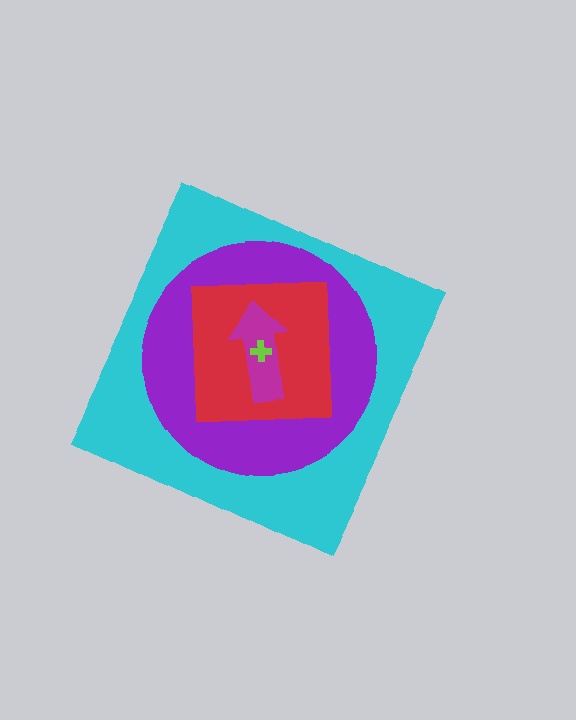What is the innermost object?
The lime cross.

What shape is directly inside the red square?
The magenta arrow.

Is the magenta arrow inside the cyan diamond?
Yes.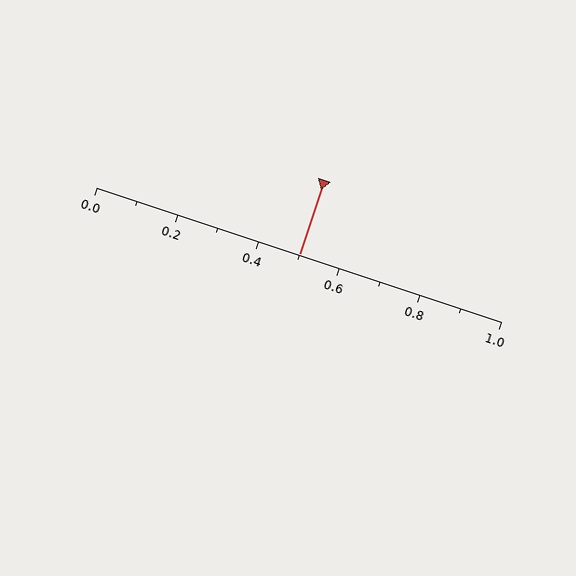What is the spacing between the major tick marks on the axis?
The major ticks are spaced 0.2 apart.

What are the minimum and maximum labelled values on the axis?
The axis runs from 0.0 to 1.0.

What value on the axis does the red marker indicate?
The marker indicates approximately 0.5.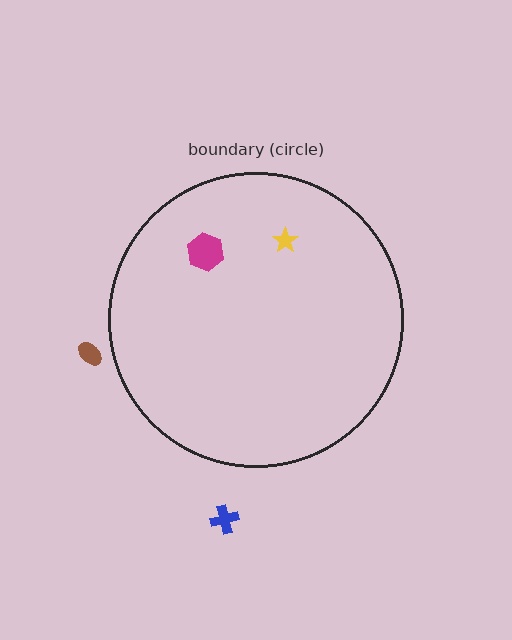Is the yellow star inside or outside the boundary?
Inside.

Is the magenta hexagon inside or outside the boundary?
Inside.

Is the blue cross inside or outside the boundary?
Outside.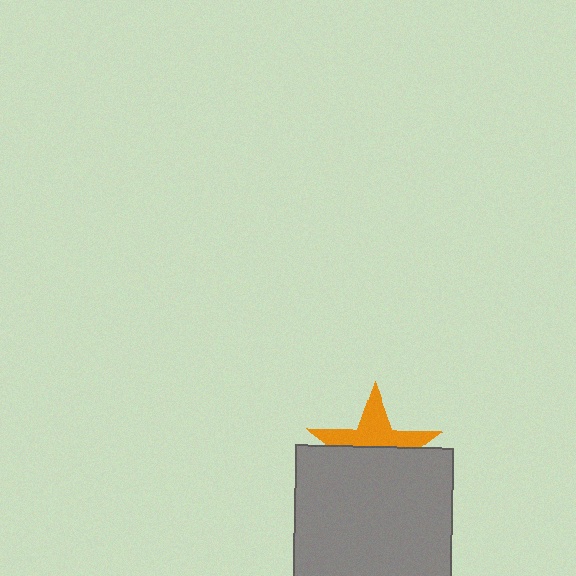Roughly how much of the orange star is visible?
A small part of it is visible (roughly 44%).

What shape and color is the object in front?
The object in front is a gray square.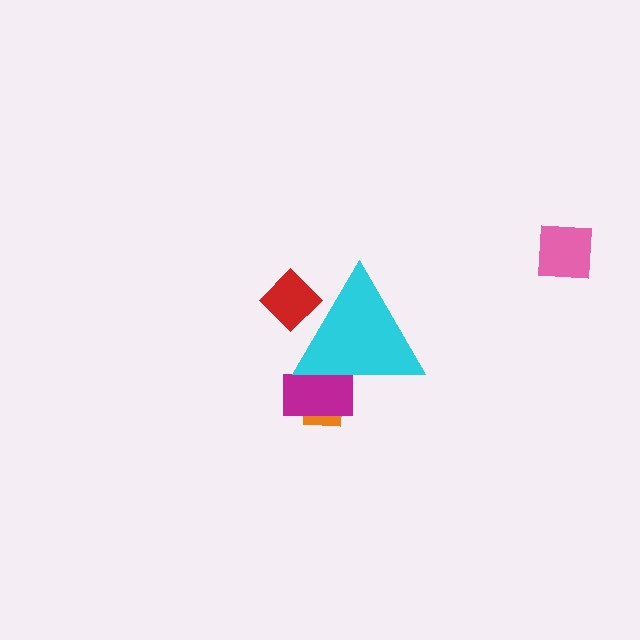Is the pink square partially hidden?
No, the pink square is fully visible.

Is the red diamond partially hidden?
Yes, the red diamond is partially hidden behind the cyan triangle.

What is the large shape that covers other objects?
A cyan triangle.